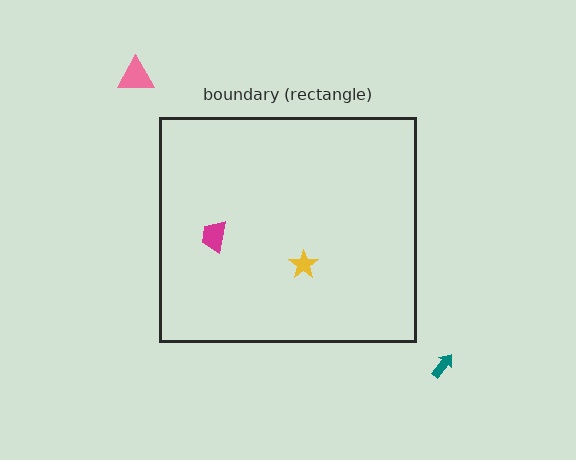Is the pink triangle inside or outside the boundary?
Outside.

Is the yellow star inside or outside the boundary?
Inside.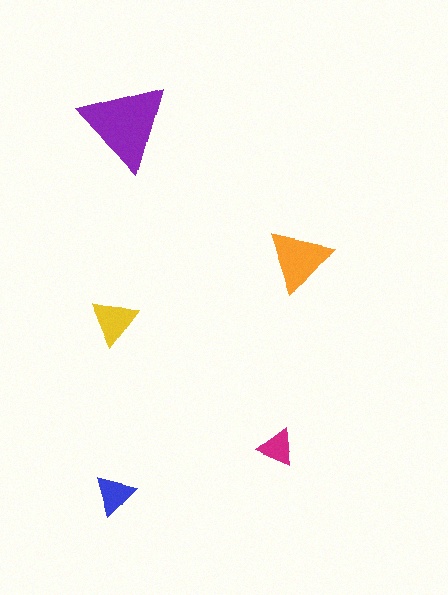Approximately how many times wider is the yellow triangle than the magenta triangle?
About 1.5 times wider.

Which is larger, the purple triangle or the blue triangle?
The purple one.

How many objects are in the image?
There are 5 objects in the image.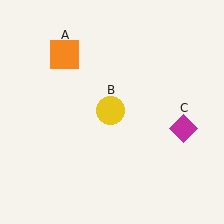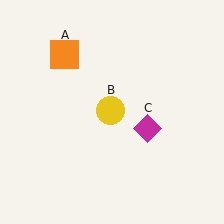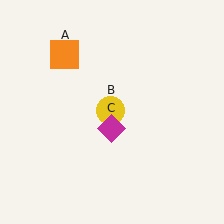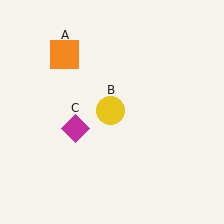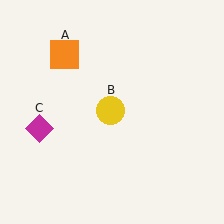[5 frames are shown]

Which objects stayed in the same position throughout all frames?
Orange square (object A) and yellow circle (object B) remained stationary.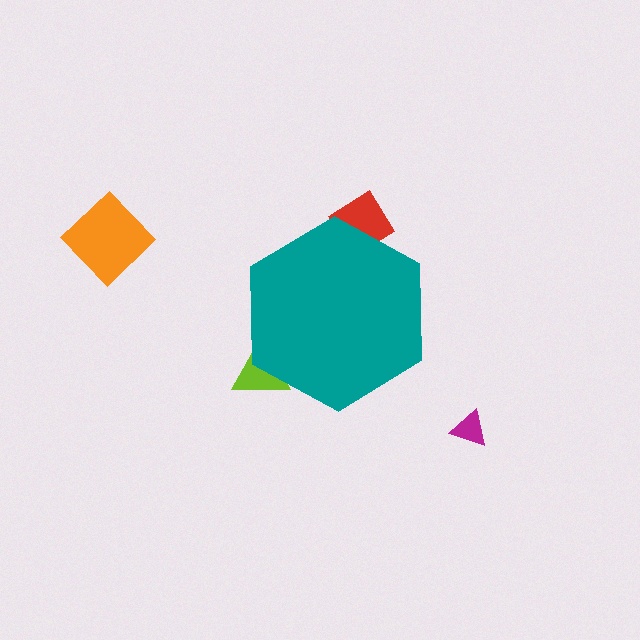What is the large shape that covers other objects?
A teal hexagon.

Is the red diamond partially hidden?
Yes, the red diamond is partially hidden behind the teal hexagon.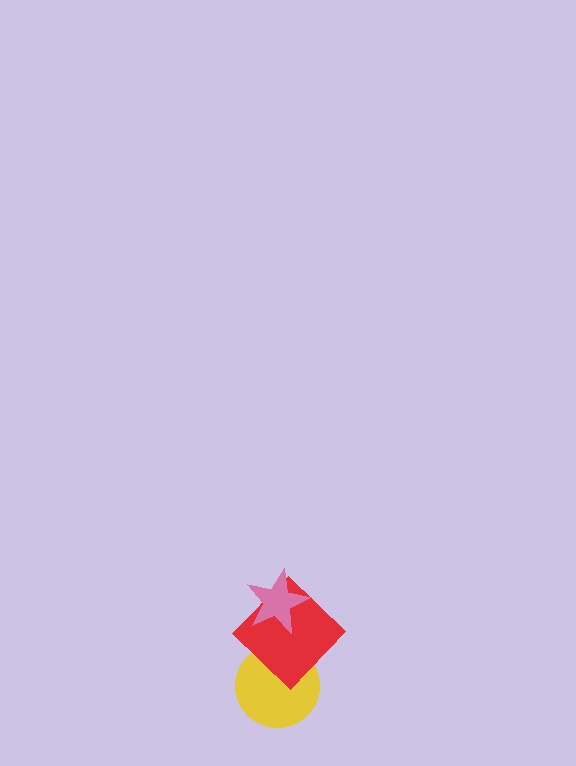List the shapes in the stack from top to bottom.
From top to bottom: the pink star, the red diamond, the yellow circle.